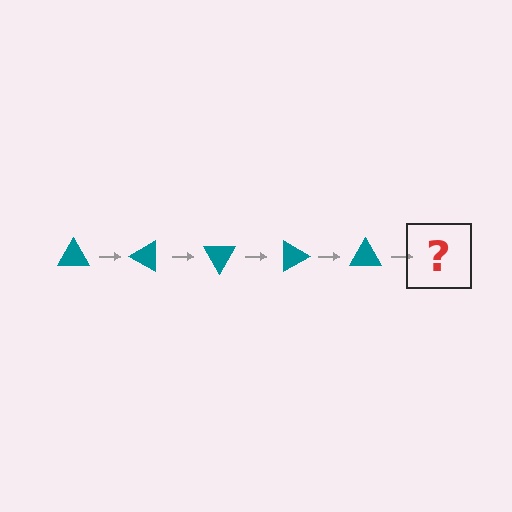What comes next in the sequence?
The next element should be a teal triangle rotated 150 degrees.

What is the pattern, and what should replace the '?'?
The pattern is that the triangle rotates 30 degrees each step. The '?' should be a teal triangle rotated 150 degrees.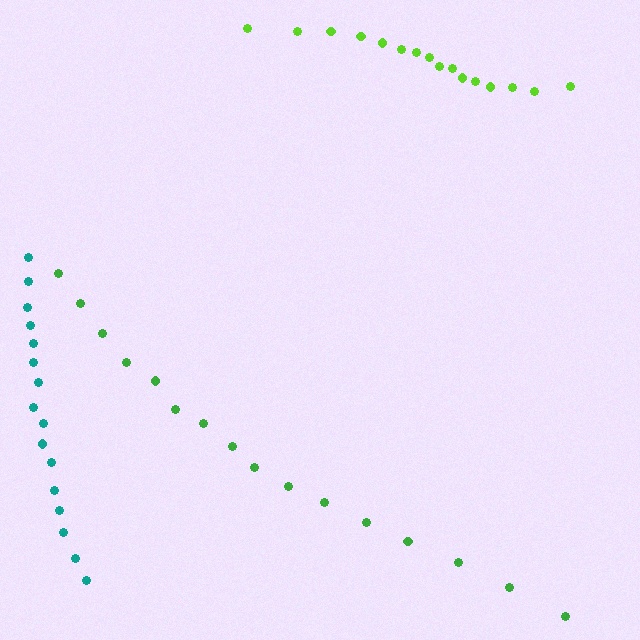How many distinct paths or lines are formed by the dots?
There are 3 distinct paths.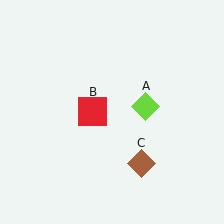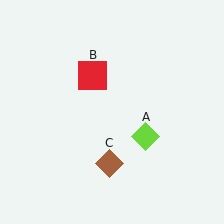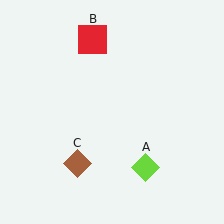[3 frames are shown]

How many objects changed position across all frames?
3 objects changed position: lime diamond (object A), red square (object B), brown diamond (object C).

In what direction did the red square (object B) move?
The red square (object B) moved up.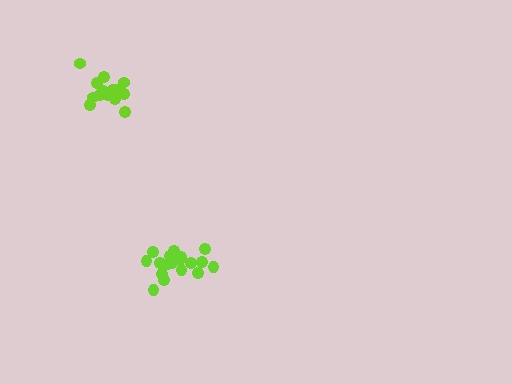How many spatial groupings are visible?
There are 2 spatial groupings.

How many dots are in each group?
Group 1: 18 dots, Group 2: 15 dots (33 total).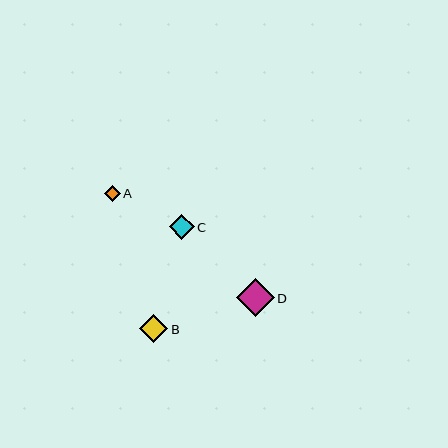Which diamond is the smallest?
Diamond A is the smallest with a size of approximately 16 pixels.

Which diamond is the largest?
Diamond D is the largest with a size of approximately 38 pixels.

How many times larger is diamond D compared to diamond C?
Diamond D is approximately 1.5 times the size of diamond C.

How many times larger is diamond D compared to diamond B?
Diamond D is approximately 1.3 times the size of diamond B.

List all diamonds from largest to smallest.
From largest to smallest: D, B, C, A.